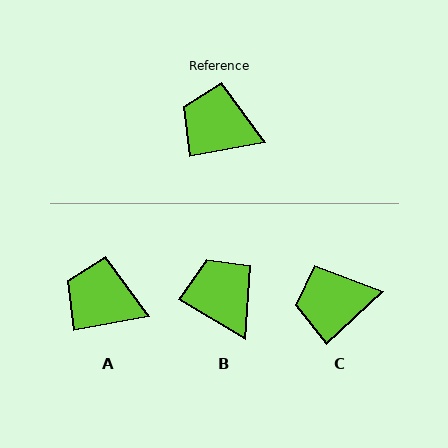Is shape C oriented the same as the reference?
No, it is off by about 32 degrees.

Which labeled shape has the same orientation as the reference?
A.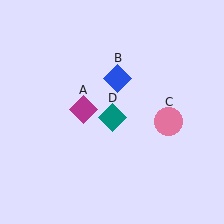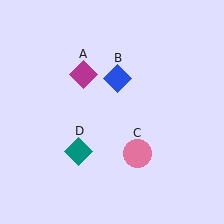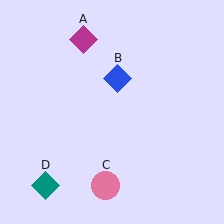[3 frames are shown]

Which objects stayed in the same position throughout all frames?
Blue diamond (object B) remained stationary.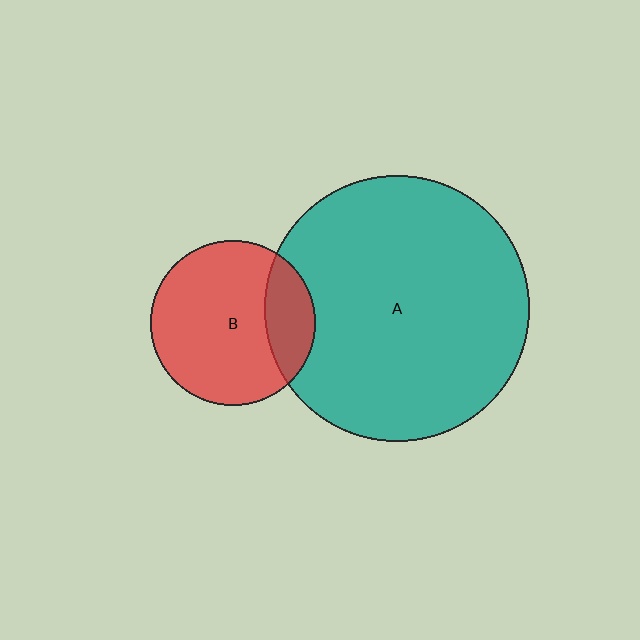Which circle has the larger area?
Circle A (teal).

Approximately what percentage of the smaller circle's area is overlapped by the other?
Approximately 20%.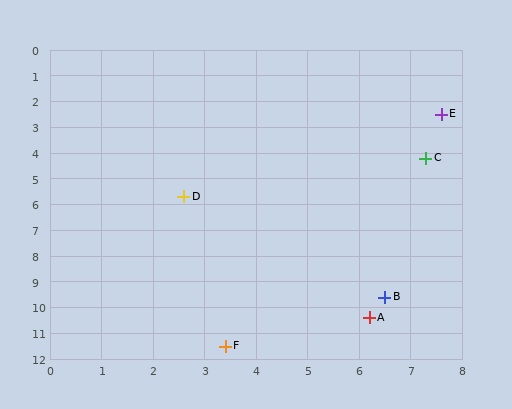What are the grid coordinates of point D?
Point D is at approximately (2.6, 5.7).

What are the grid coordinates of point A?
Point A is at approximately (6.2, 10.4).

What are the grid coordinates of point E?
Point E is at approximately (7.6, 2.5).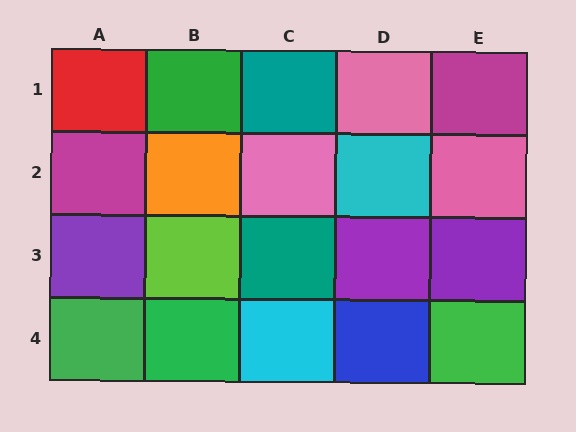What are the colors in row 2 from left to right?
Magenta, orange, pink, cyan, pink.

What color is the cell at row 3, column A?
Purple.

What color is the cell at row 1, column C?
Teal.